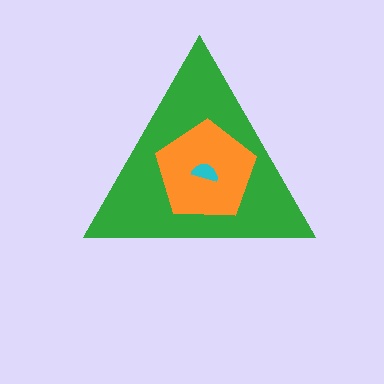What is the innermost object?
The cyan semicircle.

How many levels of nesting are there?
3.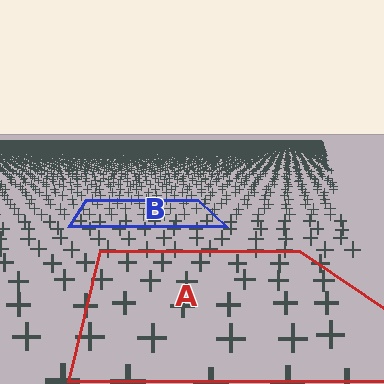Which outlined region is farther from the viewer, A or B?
Region B is farther from the viewer — the texture elements inside it appear smaller and more densely packed.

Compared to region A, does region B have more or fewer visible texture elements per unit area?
Region B has more texture elements per unit area — they are packed more densely because it is farther away.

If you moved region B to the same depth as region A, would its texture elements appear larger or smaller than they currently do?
They would appear larger. At a closer depth, the same texture elements are projected at a bigger on-screen size.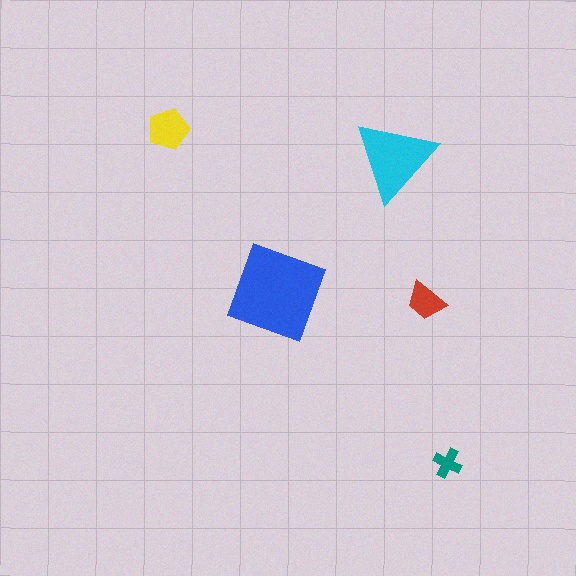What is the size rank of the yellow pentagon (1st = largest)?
3rd.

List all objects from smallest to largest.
The teal cross, the red trapezoid, the yellow pentagon, the cyan triangle, the blue diamond.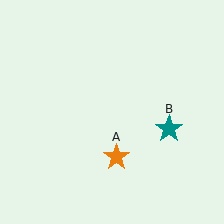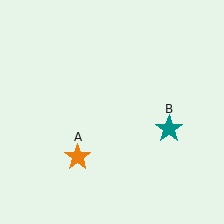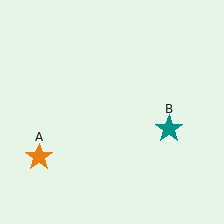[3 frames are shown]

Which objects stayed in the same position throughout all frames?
Teal star (object B) remained stationary.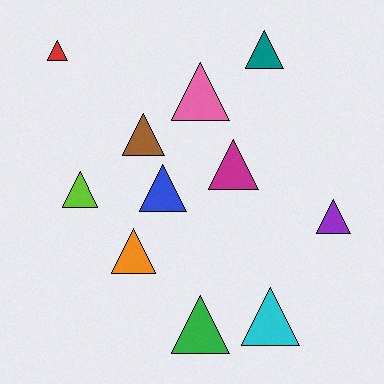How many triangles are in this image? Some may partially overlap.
There are 11 triangles.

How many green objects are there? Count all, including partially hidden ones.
There is 1 green object.